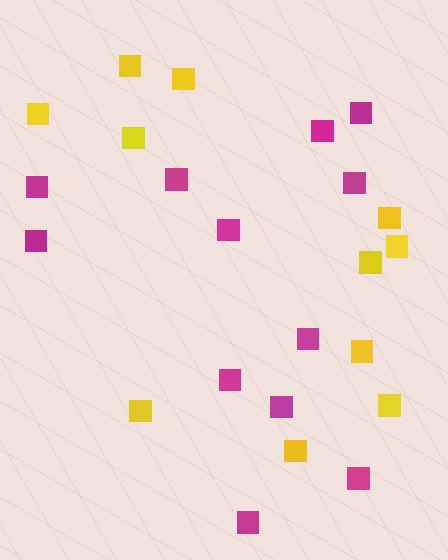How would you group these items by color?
There are 2 groups: one group of yellow squares (11) and one group of magenta squares (12).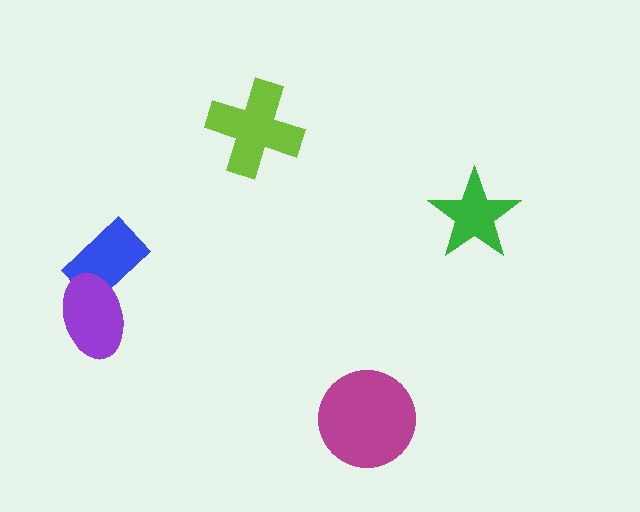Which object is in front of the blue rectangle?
The purple ellipse is in front of the blue rectangle.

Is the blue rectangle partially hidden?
Yes, it is partially covered by another shape.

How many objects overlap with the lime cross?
0 objects overlap with the lime cross.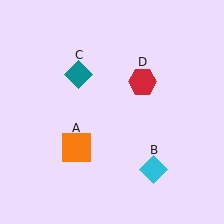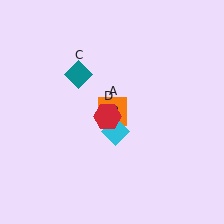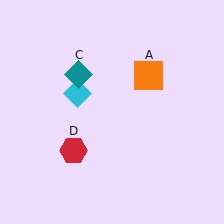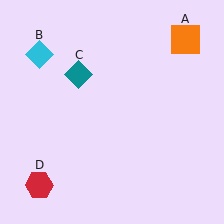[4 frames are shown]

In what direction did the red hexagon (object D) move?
The red hexagon (object D) moved down and to the left.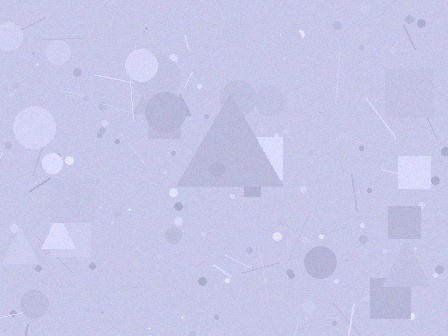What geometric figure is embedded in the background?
A triangle is embedded in the background.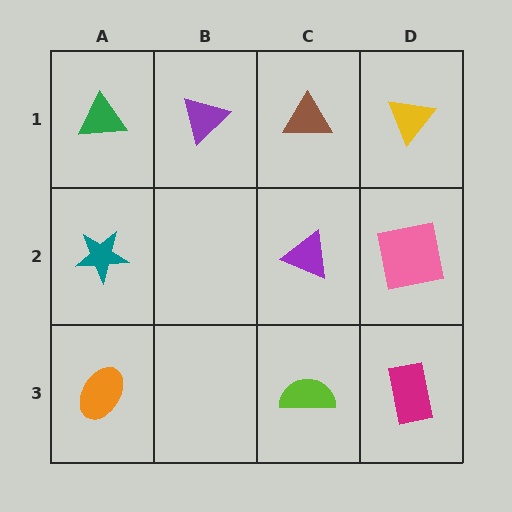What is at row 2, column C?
A purple triangle.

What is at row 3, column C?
A lime semicircle.